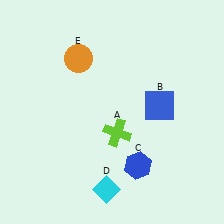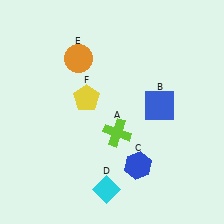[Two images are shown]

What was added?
A yellow pentagon (F) was added in Image 2.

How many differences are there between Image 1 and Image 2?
There is 1 difference between the two images.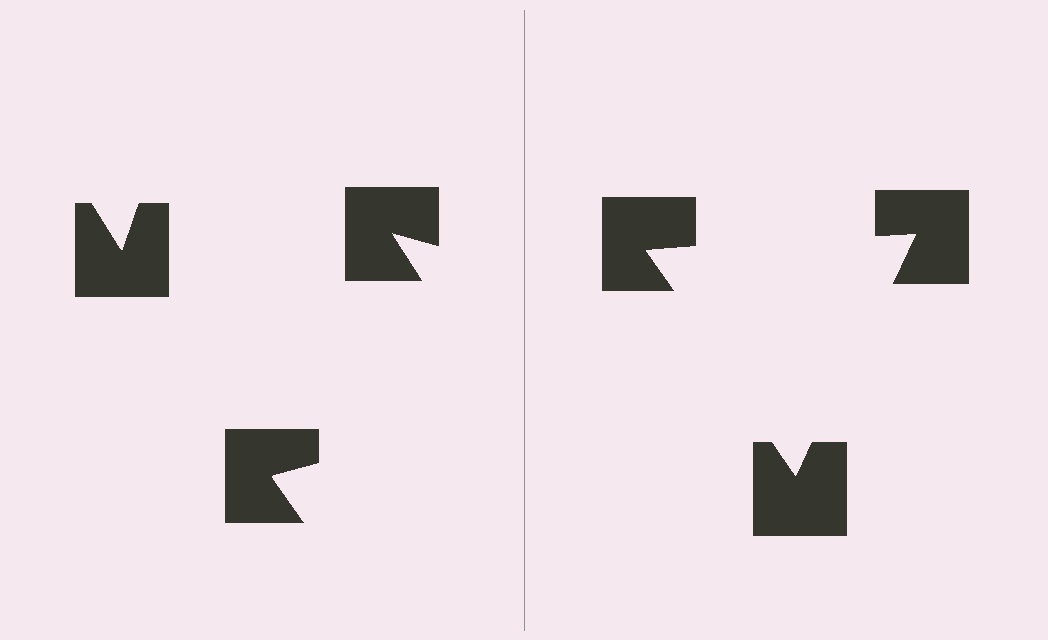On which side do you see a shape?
An illusory triangle appears on the right side. On the left side the wedge cuts are rotated, so no coherent shape forms.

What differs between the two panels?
The notched squares are positioned identically on both sides; only the wedge orientations differ. On the right they align to a triangle; on the left they are misaligned.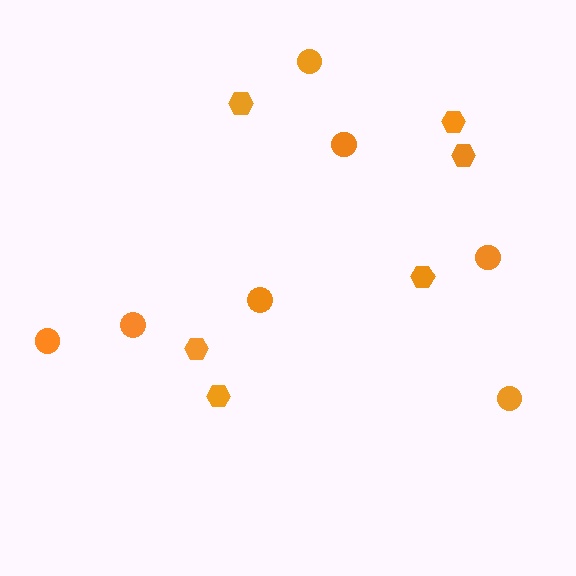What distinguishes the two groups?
There are 2 groups: one group of hexagons (6) and one group of circles (7).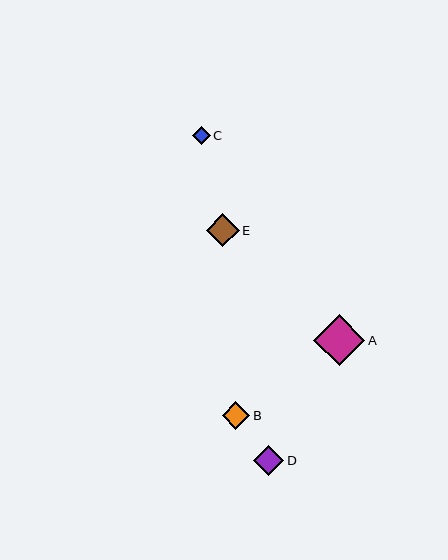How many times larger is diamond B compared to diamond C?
Diamond B is approximately 1.5 times the size of diamond C.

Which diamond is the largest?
Diamond A is the largest with a size of approximately 51 pixels.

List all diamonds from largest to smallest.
From largest to smallest: A, E, D, B, C.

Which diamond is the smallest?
Diamond C is the smallest with a size of approximately 18 pixels.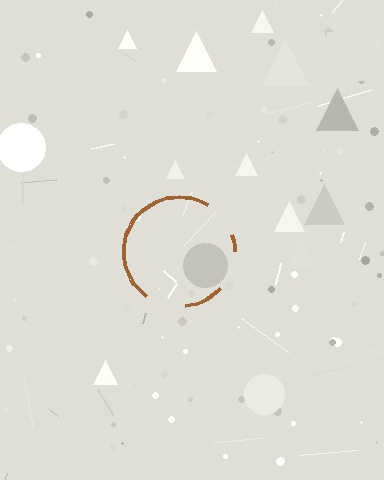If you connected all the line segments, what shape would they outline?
They would outline a circle.